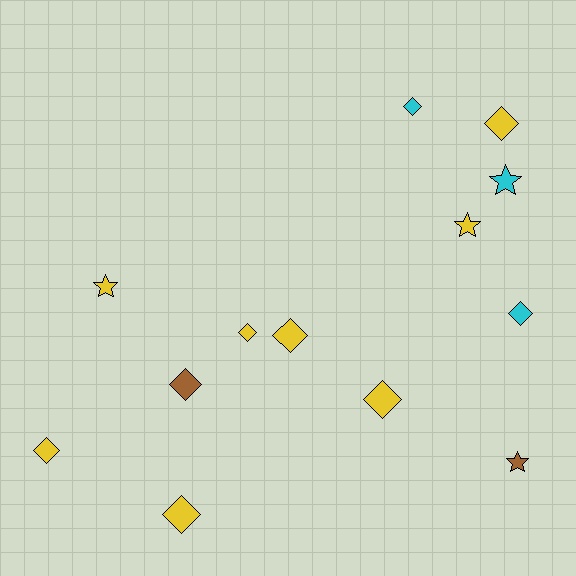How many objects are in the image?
There are 13 objects.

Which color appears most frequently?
Yellow, with 8 objects.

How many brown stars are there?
There is 1 brown star.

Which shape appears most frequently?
Diamond, with 9 objects.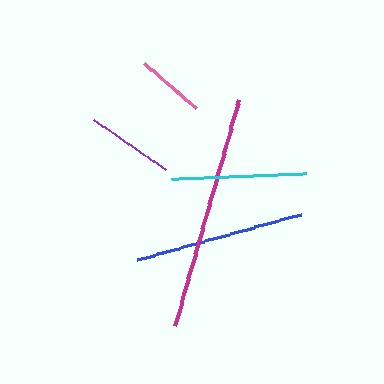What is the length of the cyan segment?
The cyan segment is approximately 135 pixels long.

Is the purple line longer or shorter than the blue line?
The blue line is longer than the purple line.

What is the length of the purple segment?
The purple segment is approximately 87 pixels long.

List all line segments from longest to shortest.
From longest to shortest: magenta, blue, cyan, purple, pink.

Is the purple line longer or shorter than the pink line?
The purple line is longer than the pink line.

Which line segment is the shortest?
The pink line is the shortest at approximately 69 pixels.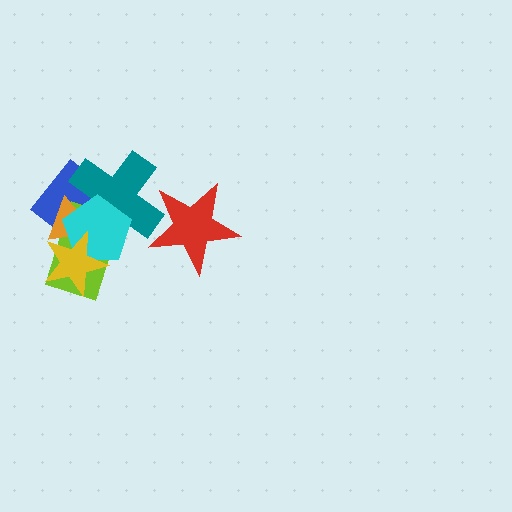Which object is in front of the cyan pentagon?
The yellow star is in front of the cyan pentagon.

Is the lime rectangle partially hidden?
Yes, it is partially covered by another shape.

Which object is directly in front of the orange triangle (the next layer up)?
The cyan pentagon is directly in front of the orange triangle.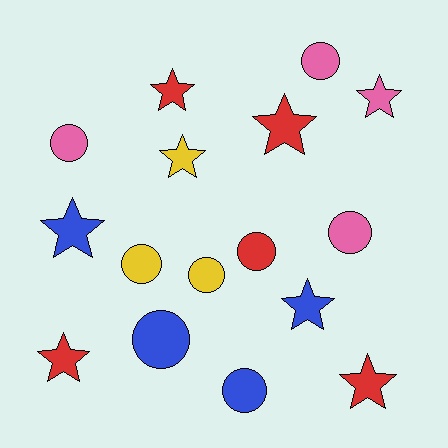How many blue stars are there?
There are 2 blue stars.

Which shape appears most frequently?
Circle, with 8 objects.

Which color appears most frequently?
Red, with 5 objects.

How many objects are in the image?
There are 16 objects.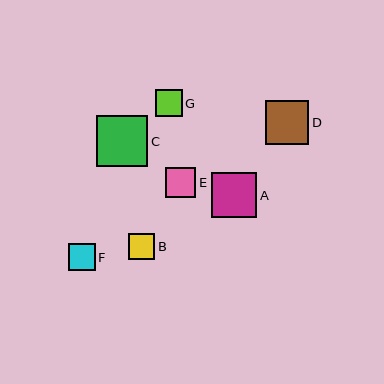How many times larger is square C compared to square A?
Square C is approximately 1.1 times the size of square A.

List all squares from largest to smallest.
From largest to smallest: C, A, D, E, G, F, B.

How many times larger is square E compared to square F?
Square E is approximately 1.1 times the size of square F.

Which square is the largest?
Square C is the largest with a size of approximately 51 pixels.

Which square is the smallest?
Square B is the smallest with a size of approximately 26 pixels.